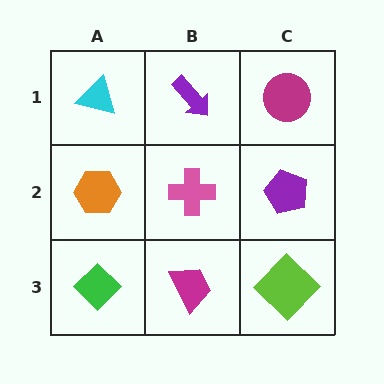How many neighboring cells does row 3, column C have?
2.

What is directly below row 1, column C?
A purple pentagon.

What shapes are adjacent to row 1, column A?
An orange hexagon (row 2, column A), a purple arrow (row 1, column B).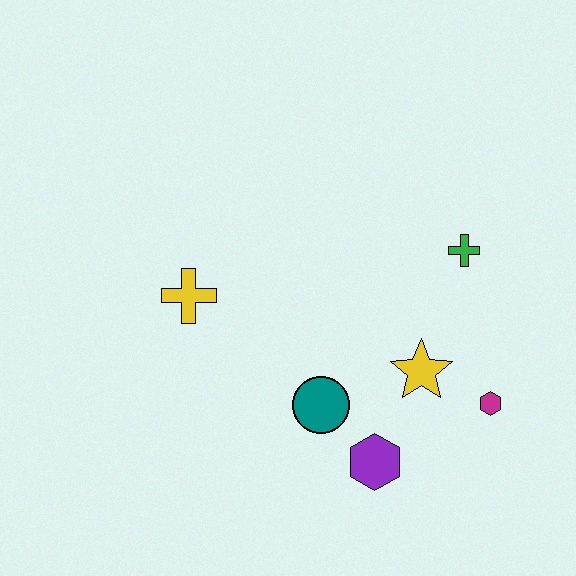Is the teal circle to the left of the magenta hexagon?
Yes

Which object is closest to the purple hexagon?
The teal circle is closest to the purple hexagon.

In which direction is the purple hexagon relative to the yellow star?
The purple hexagon is below the yellow star.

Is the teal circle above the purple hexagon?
Yes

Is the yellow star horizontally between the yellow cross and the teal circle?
No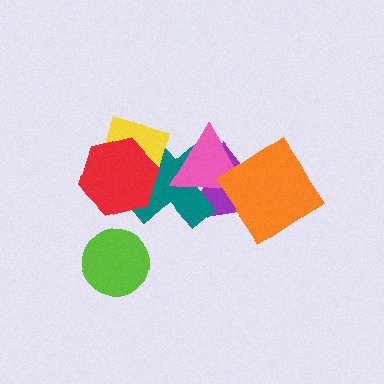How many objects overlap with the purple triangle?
3 objects overlap with the purple triangle.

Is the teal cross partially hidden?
Yes, it is partially covered by another shape.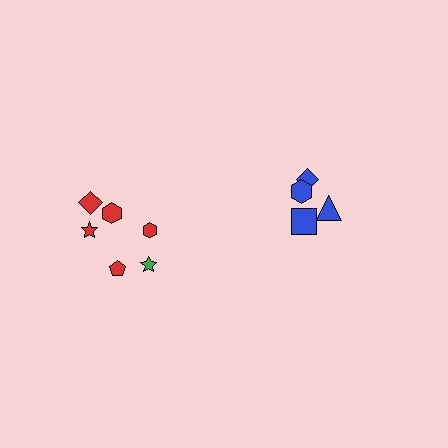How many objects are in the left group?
There are 6 objects.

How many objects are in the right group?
There are 4 objects.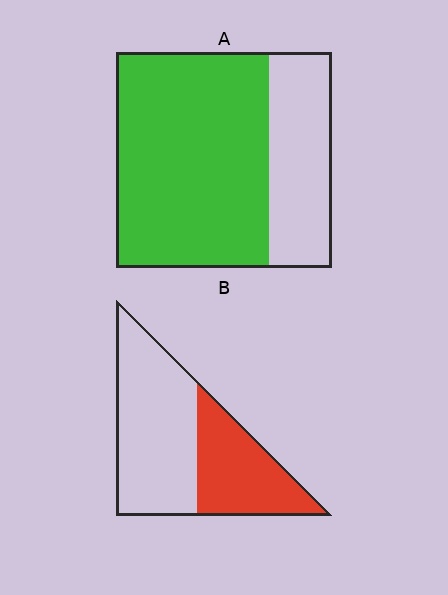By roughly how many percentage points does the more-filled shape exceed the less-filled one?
By roughly 30 percentage points (A over B).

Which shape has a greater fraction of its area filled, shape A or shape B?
Shape A.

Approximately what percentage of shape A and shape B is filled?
A is approximately 70% and B is approximately 40%.